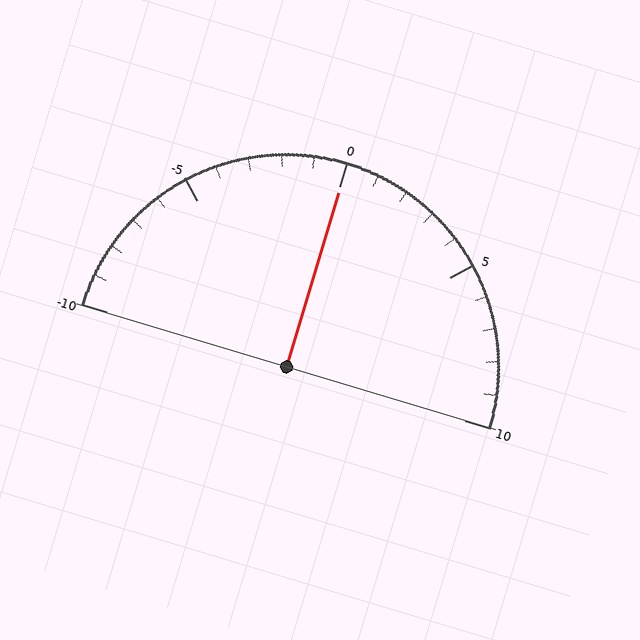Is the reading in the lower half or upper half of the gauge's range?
The reading is in the upper half of the range (-10 to 10).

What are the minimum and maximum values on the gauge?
The gauge ranges from -10 to 10.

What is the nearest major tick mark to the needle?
The nearest major tick mark is 0.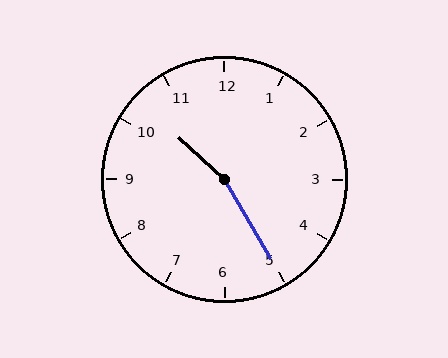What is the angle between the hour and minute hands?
Approximately 162 degrees.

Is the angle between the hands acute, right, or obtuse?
It is obtuse.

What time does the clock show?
10:25.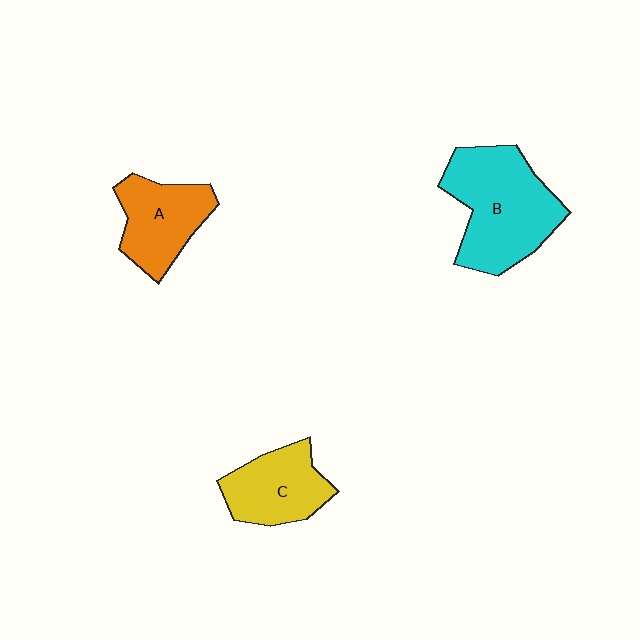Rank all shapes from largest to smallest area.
From largest to smallest: B (cyan), A (orange), C (yellow).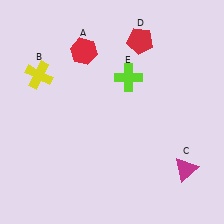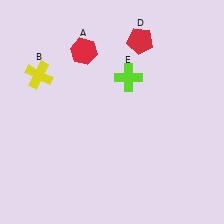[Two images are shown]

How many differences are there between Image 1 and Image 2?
There is 1 difference between the two images.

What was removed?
The magenta triangle (C) was removed in Image 2.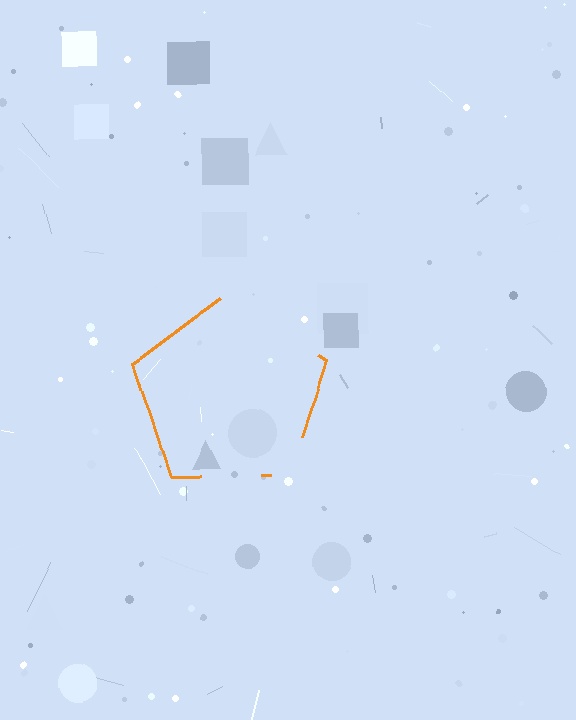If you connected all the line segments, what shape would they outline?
They would outline a pentagon.